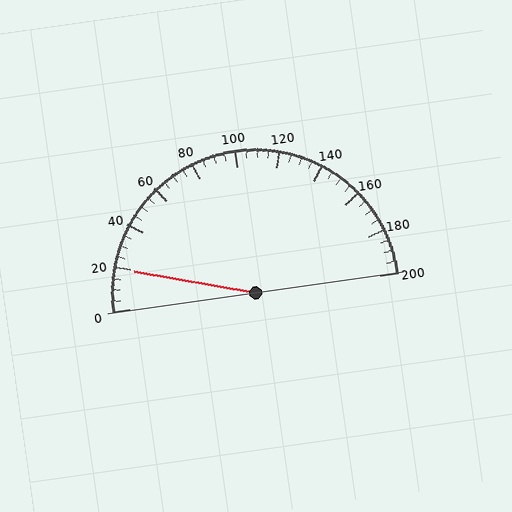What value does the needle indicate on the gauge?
The needle indicates approximately 20.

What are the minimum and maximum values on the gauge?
The gauge ranges from 0 to 200.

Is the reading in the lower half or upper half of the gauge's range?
The reading is in the lower half of the range (0 to 200).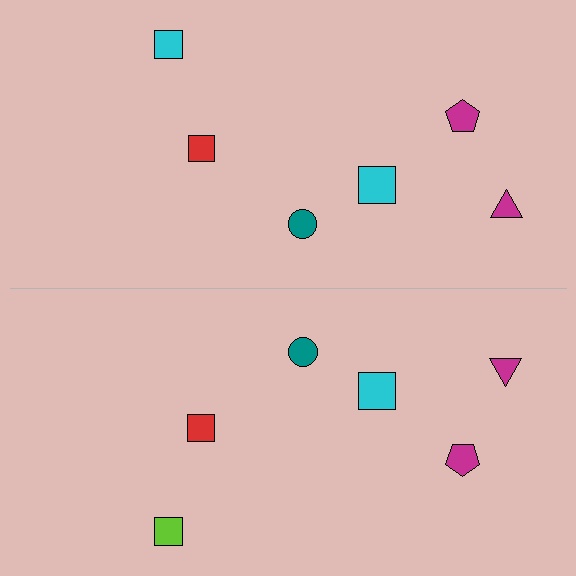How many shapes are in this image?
There are 12 shapes in this image.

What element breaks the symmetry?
The lime square on the bottom side breaks the symmetry — its mirror counterpart is cyan.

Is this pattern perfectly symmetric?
No, the pattern is not perfectly symmetric. The lime square on the bottom side breaks the symmetry — its mirror counterpart is cyan.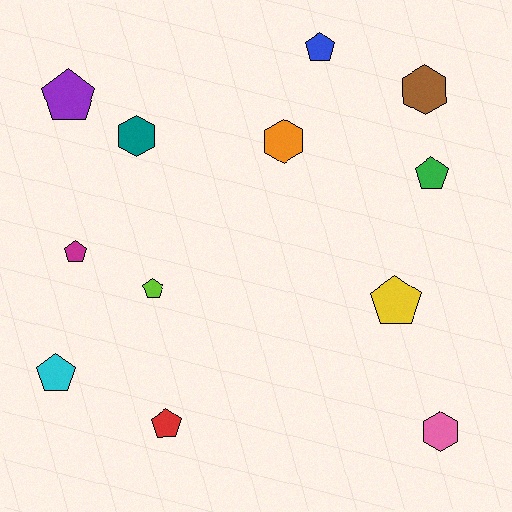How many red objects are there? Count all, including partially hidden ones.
There is 1 red object.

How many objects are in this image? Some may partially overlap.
There are 12 objects.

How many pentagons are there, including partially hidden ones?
There are 8 pentagons.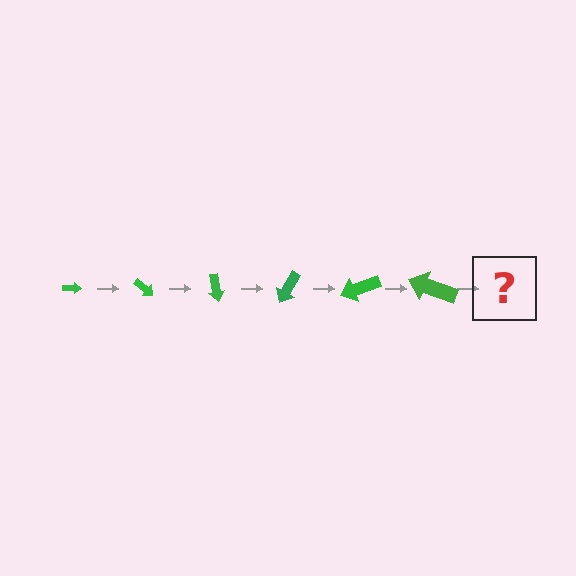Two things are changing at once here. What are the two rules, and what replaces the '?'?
The two rules are that the arrow grows larger each step and it rotates 40 degrees each step. The '?' should be an arrow, larger than the previous one and rotated 240 degrees from the start.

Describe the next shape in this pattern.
It should be an arrow, larger than the previous one and rotated 240 degrees from the start.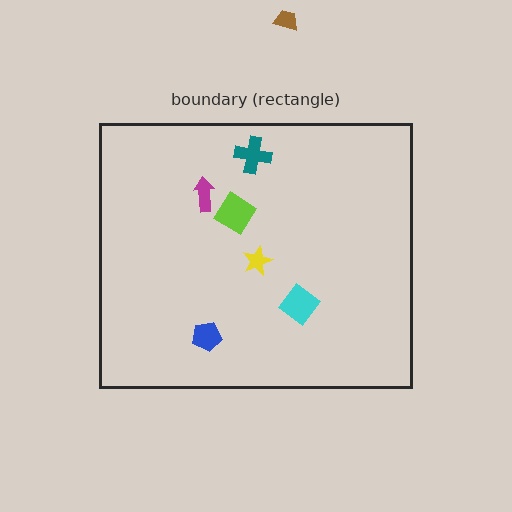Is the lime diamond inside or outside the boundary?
Inside.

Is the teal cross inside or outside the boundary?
Inside.